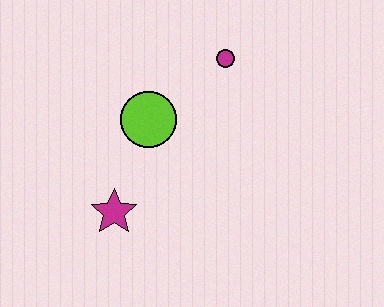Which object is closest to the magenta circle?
The lime circle is closest to the magenta circle.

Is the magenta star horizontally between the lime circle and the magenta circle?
No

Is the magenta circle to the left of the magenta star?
No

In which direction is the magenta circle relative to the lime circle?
The magenta circle is to the right of the lime circle.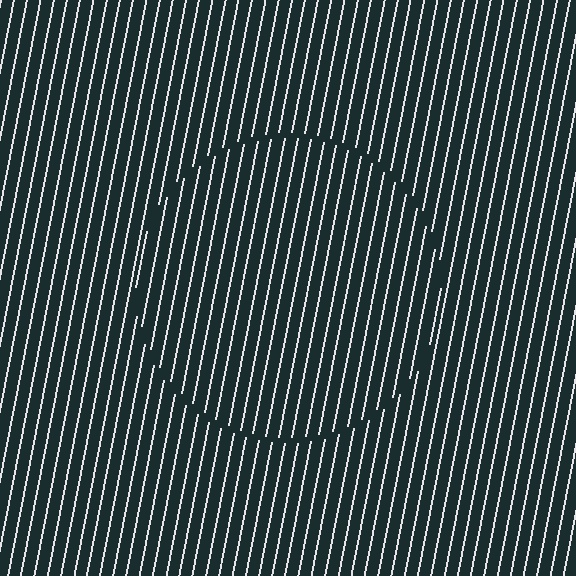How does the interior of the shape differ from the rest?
The interior of the shape contains the same grating, shifted by half a period — the contour is defined by the phase discontinuity where line-ends from the inner and outer gratings abut.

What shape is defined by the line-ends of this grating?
An illusory circle. The interior of the shape contains the same grating, shifted by half a period — the contour is defined by the phase discontinuity where line-ends from the inner and outer gratings abut.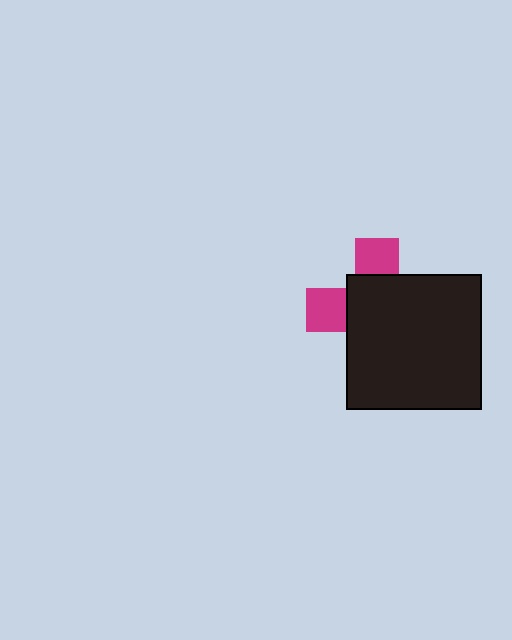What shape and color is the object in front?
The object in front is a black square.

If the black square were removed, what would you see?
You would see the complete magenta cross.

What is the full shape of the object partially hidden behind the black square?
The partially hidden object is a magenta cross.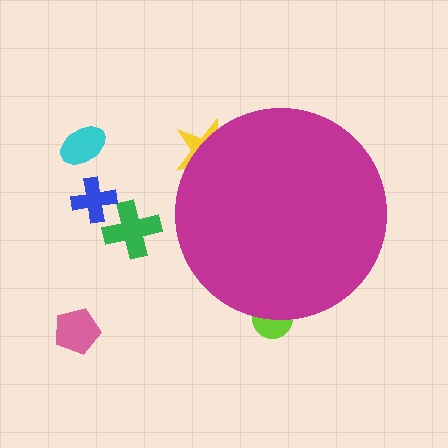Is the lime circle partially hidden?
Yes, the lime circle is partially hidden behind the magenta circle.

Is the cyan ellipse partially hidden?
No, the cyan ellipse is fully visible.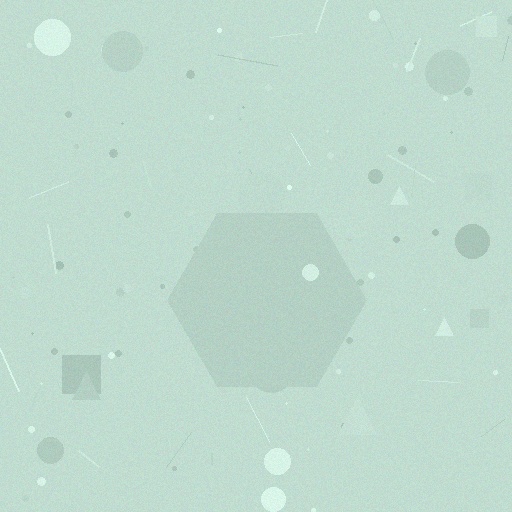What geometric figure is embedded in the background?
A hexagon is embedded in the background.